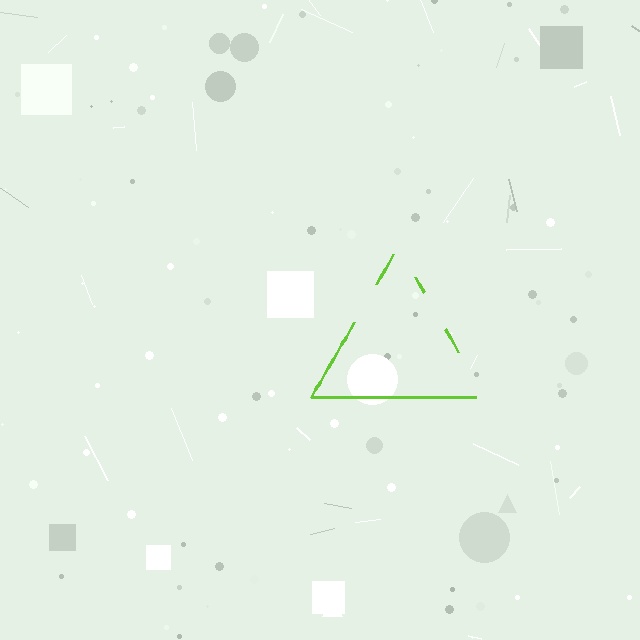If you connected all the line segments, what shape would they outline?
They would outline a triangle.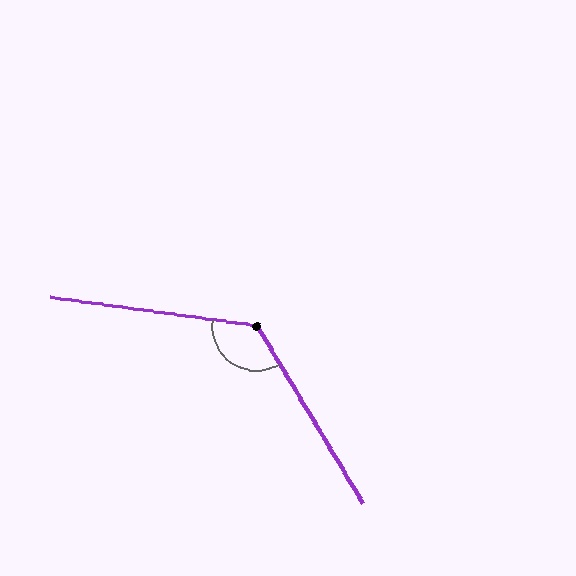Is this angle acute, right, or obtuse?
It is obtuse.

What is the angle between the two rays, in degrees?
Approximately 129 degrees.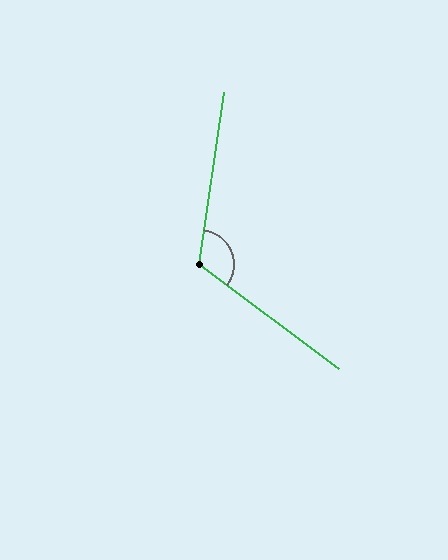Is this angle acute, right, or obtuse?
It is obtuse.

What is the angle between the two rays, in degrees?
Approximately 118 degrees.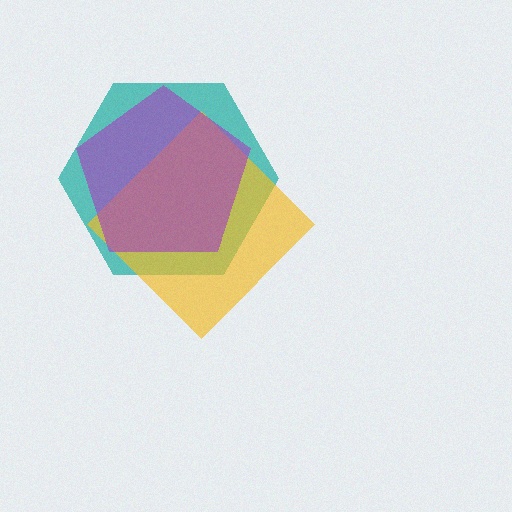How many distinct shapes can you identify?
There are 3 distinct shapes: a teal hexagon, a yellow diamond, a purple pentagon.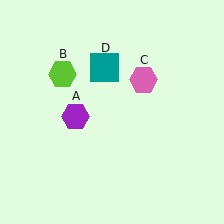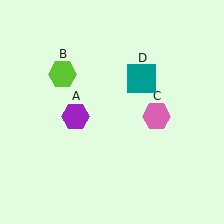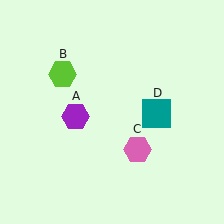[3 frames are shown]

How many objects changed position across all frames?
2 objects changed position: pink hexagon (object C), teal square (object D).